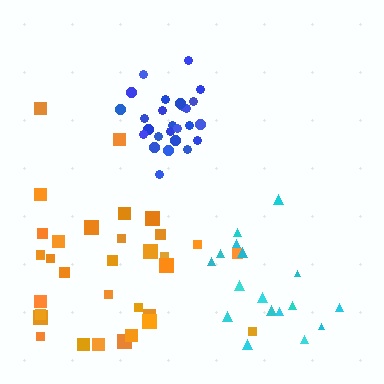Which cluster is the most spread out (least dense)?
Orange.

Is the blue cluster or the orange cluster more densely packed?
Blue.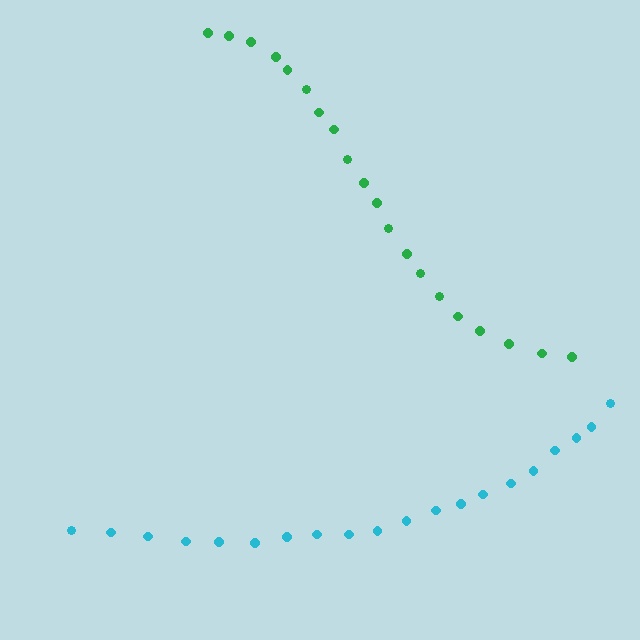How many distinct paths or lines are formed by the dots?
There are 2 distinct paths.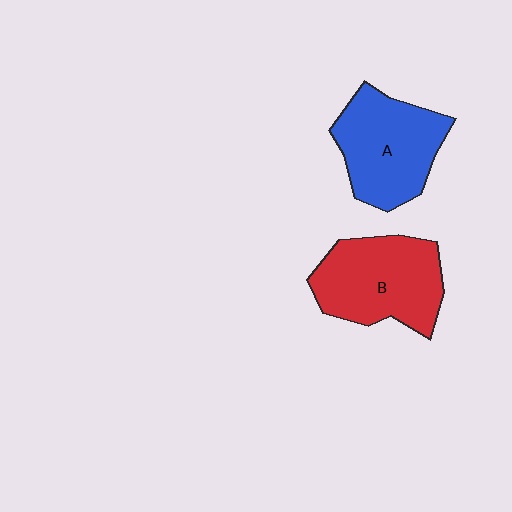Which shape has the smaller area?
Shape A (blue).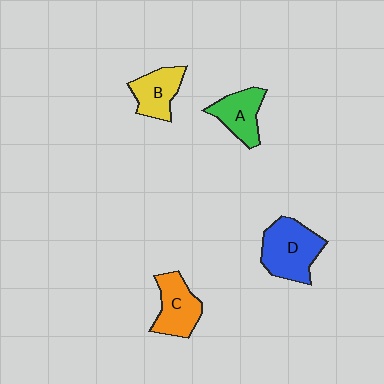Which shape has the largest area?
Shape D (blue).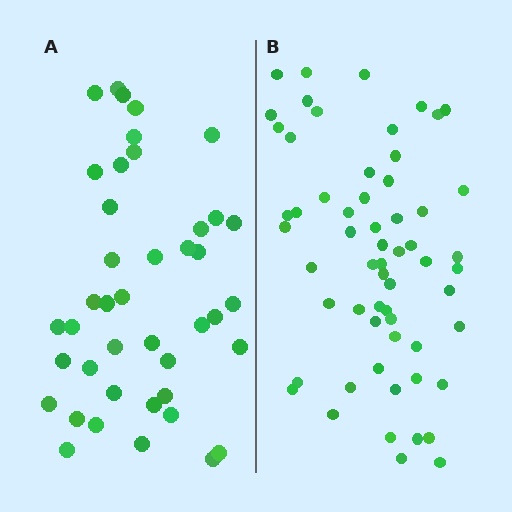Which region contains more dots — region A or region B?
Region B (the right region) has more dots.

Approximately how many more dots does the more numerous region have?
Region B has approximately 20 more dots than region A.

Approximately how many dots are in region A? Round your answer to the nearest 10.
About 40 dots. (The exact count is 42, which rounds to 40.)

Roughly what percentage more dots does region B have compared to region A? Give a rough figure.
About 45% more.